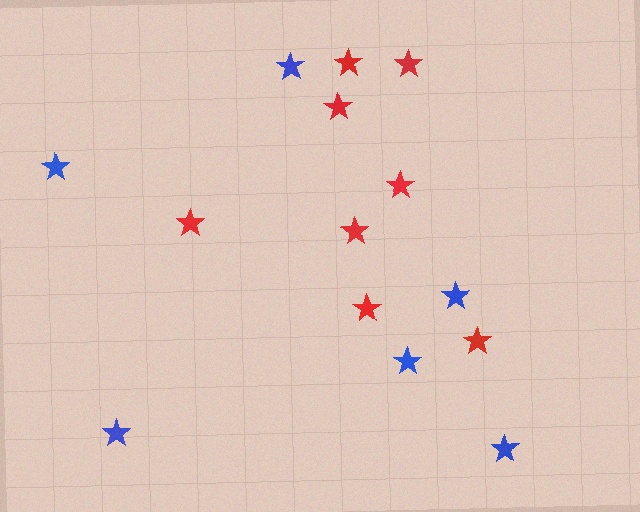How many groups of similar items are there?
There are 2 groups: one group of blue stars (6) and one group of red stars (8).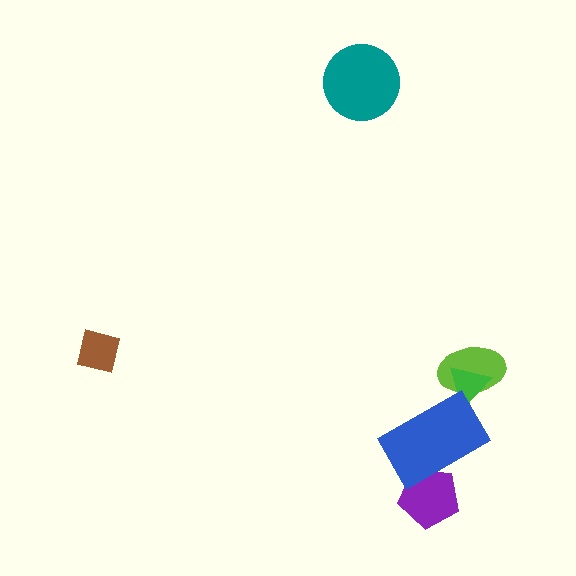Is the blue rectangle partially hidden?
No, no other shape covers it.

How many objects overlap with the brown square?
0 objects overlap with the brown square.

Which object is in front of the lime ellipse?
The green triangle is in front of the lime ellipse.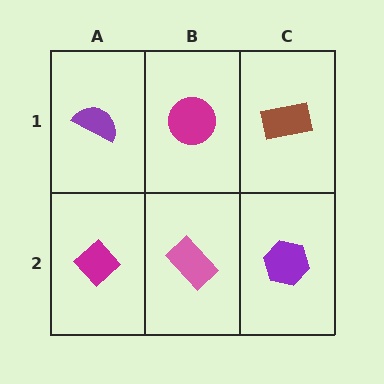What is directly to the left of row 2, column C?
A pink rectangle.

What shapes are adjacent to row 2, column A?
A purple semicircle (row 1, column A), a pink rectangle (row 2, column B).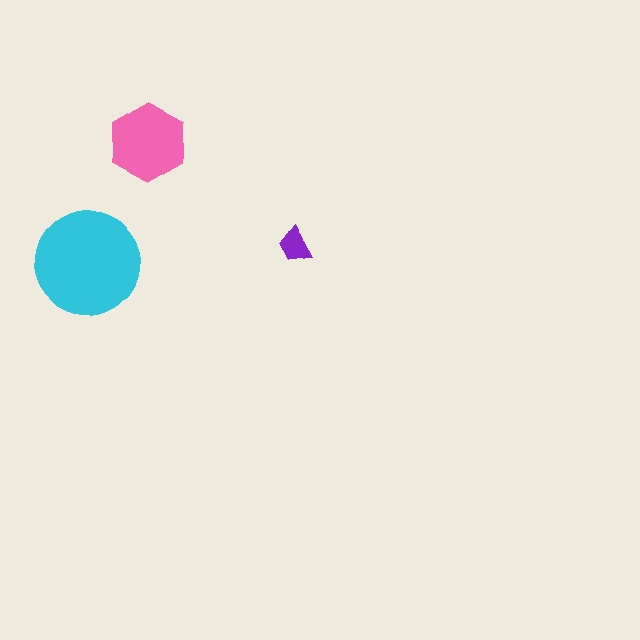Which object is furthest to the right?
The purple trapezoid is rightmost.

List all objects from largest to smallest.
The cyan circle, the pink hexagon, the purple trapezoid.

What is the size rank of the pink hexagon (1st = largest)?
2nd.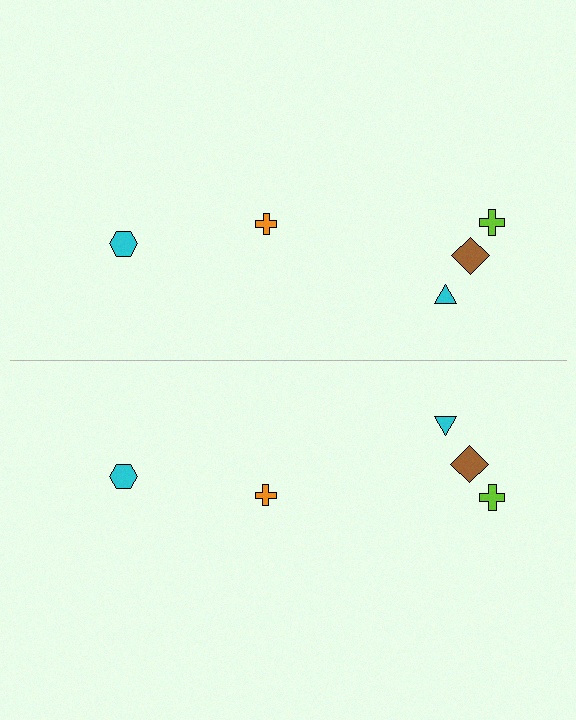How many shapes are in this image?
There are 10 shapes in this image.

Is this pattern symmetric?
Yes, this pattern has bilateral (reflection) symmetry.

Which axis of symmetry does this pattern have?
The pattern has a horizontal axis of symmetry running through the center of the image.